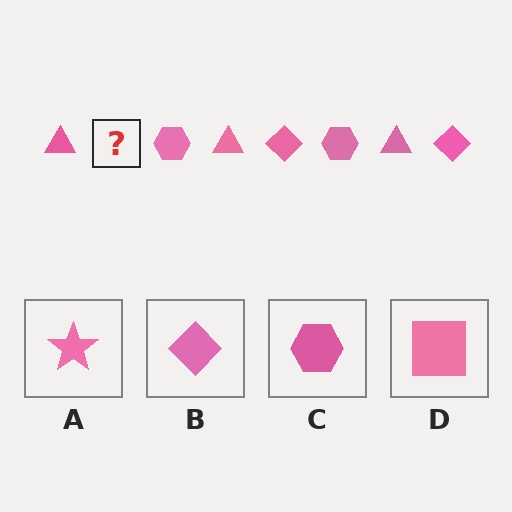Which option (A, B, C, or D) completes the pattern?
B.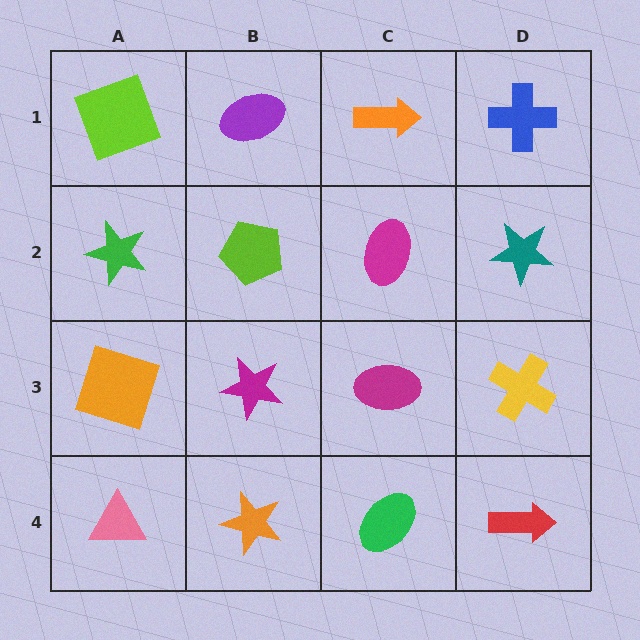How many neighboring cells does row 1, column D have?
2.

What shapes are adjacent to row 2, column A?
A lime square (row 1, column A), an orange square (row 3, column A), a lime pentagon (row 2, column B).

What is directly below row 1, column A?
A green star.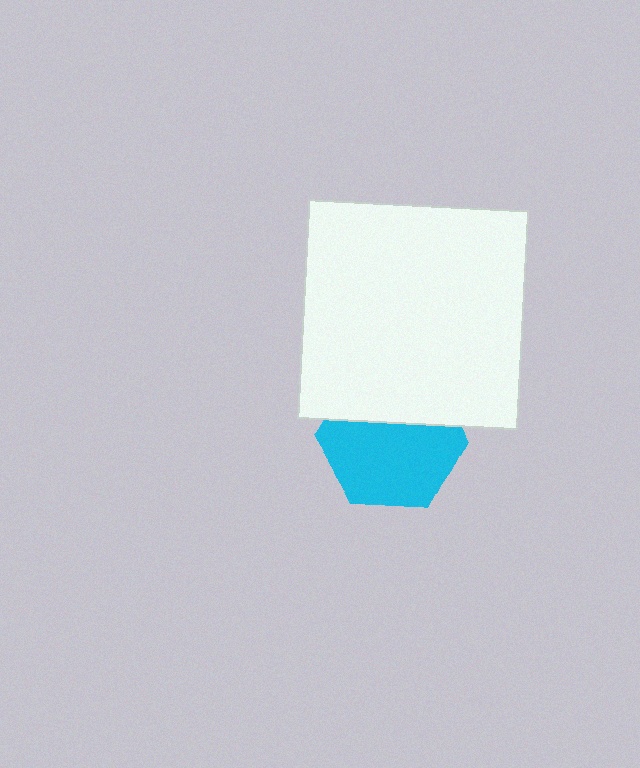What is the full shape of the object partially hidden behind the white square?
The partially hidden object is a cyan hexagon.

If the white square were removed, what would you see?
You would see the complete cyan hexagon.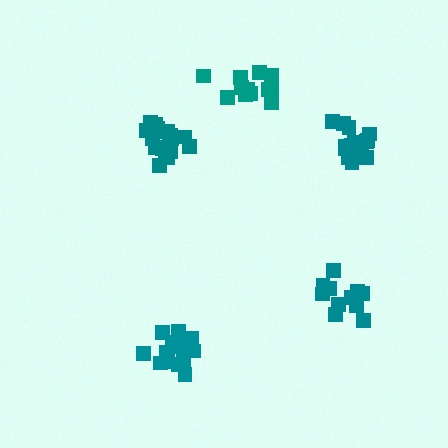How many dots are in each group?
Group 1: 12 dots, Group 2: 17 dots, Group 3: 17 dots, Group 4: 15 dots, Group 5: 12 dots (73 total).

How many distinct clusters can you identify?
There are 5 distinct clusters.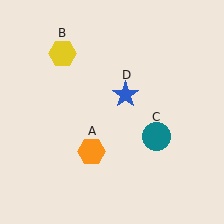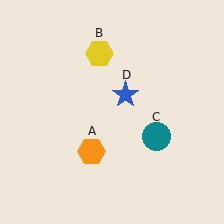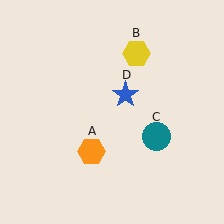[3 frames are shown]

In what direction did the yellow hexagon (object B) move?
The yellow hexagon (object B) moved right.